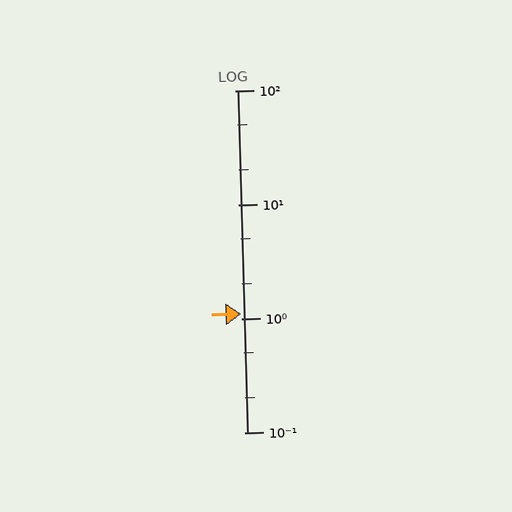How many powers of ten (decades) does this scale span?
The scale spans 3 decades, from 0.1 to 100.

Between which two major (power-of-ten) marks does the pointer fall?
The pointer is between 1 and 10.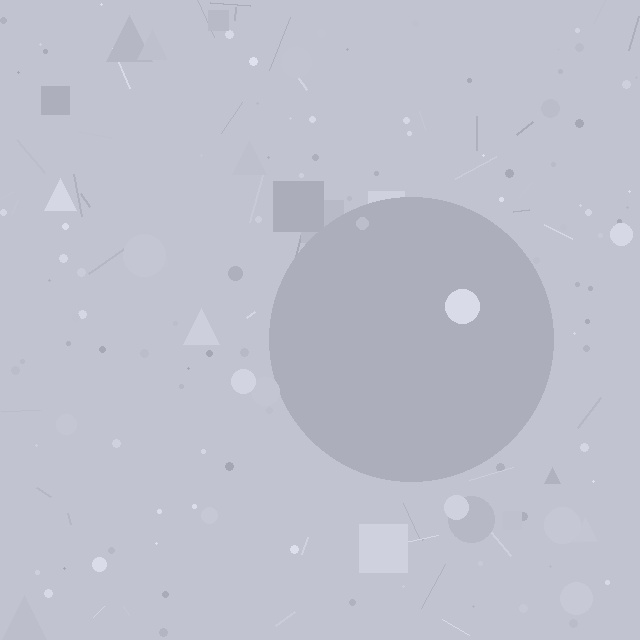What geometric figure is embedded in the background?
A circle is embedded in the background.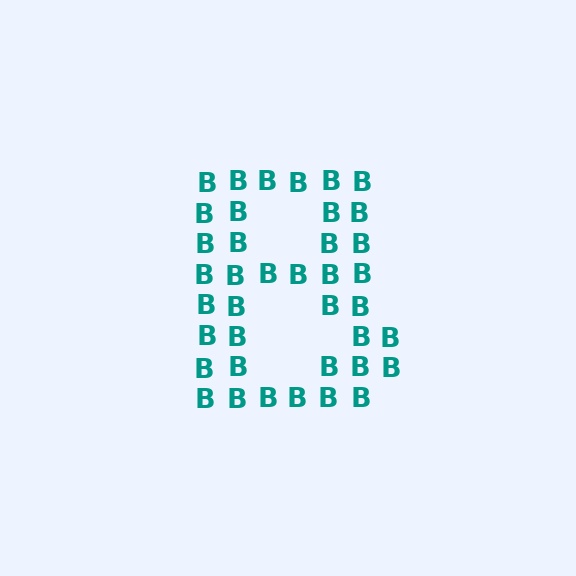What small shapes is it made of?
It is made of small letter B's.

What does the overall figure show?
The overall figure shows the letter B.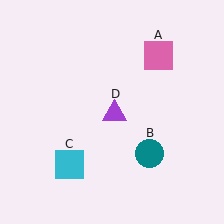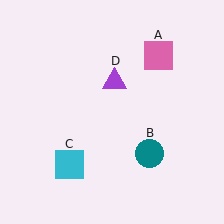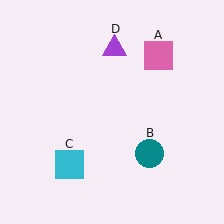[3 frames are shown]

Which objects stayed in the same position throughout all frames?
Pink square (object A) and teal circle (object B) and cyan square (object C) remained stationary.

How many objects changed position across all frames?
1 object changed position: purple triangle (object D).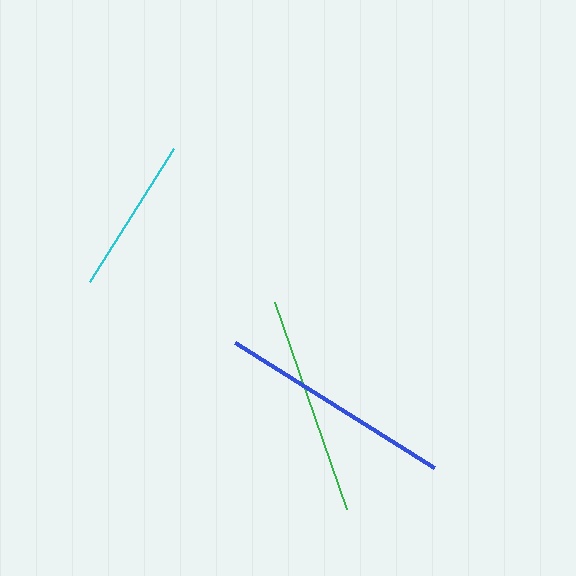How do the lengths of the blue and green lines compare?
The blue and green lines are approximately the same length.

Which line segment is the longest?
The blue line is the longest at approximately 235 pixels.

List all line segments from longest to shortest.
From longest to shortest: blue, green, cyan.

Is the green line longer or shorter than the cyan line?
The green line is longer than the cyan line.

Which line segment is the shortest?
The cyan line is the shortest at approximately 157 pixels.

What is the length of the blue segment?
The blue segment is approximately 235 pixels long.